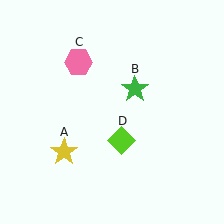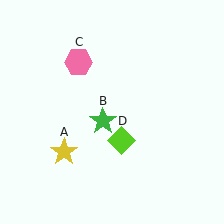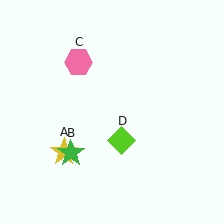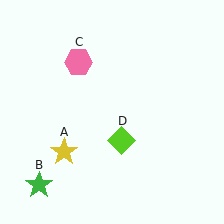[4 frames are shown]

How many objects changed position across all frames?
1 object changed position: green star (object B).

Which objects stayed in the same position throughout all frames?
Yellow star (object A) and pink hexagon (object C) and lime diamond (object D) remained stationary.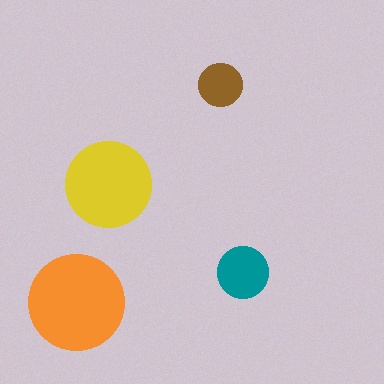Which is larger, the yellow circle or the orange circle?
The orange one.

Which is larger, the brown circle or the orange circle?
The orange one.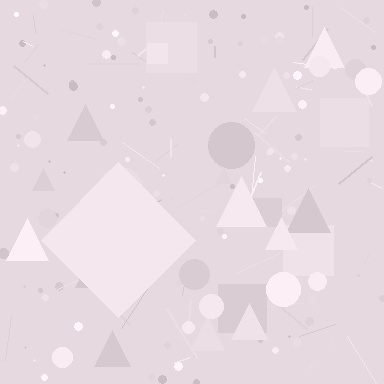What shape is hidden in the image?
A diamond is hidden in the image.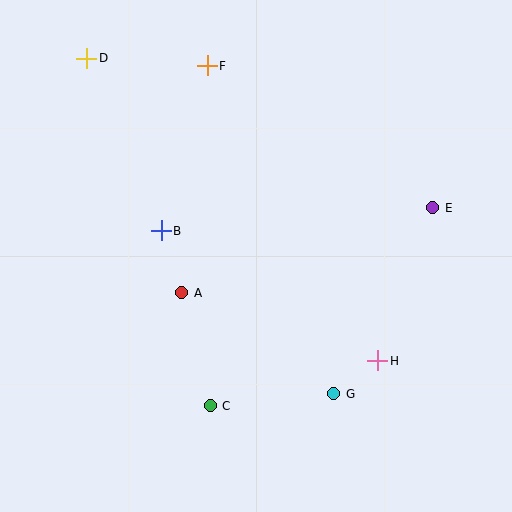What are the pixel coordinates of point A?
Point A is at (182, 293).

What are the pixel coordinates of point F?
Point F is at (207, 66).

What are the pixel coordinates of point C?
Point C is at (210, 406).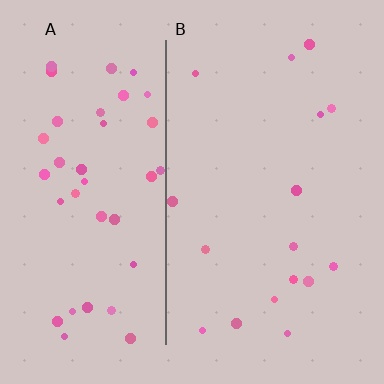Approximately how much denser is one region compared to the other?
Approximately 2.5× — region A over region B.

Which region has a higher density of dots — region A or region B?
A (the left).